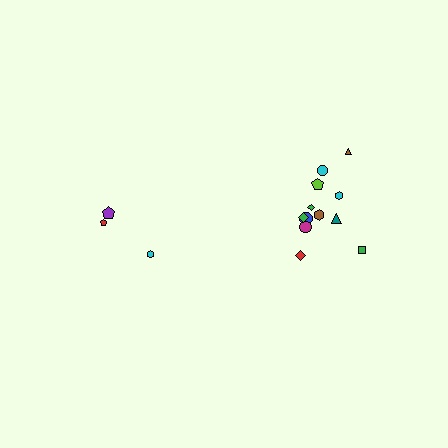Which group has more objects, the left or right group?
The right group.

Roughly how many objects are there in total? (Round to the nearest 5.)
Roughly 15 objects in total.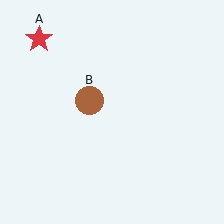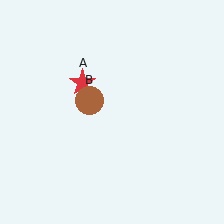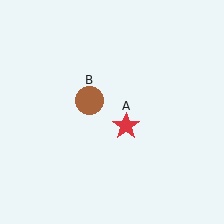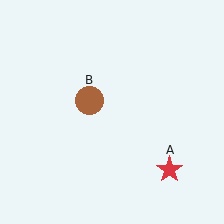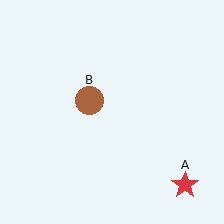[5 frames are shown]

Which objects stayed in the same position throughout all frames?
Brown circle (object B) remained stationary.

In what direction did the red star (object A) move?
The red star (object A) moved down and to the right.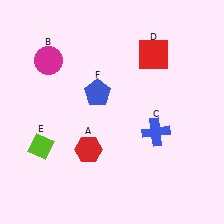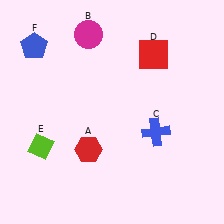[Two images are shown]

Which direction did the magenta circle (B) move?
The magenta circle (B) moved right.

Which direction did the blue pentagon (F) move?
The blue pentagon (F) moved left.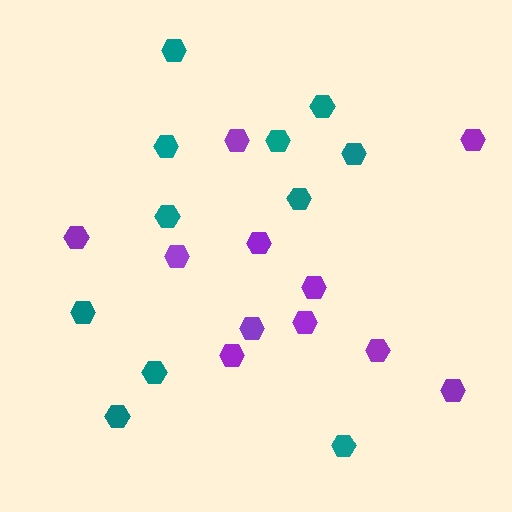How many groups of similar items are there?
There are 2 groups: one group of teal hexagons (11) and one group of purple hexagons (11).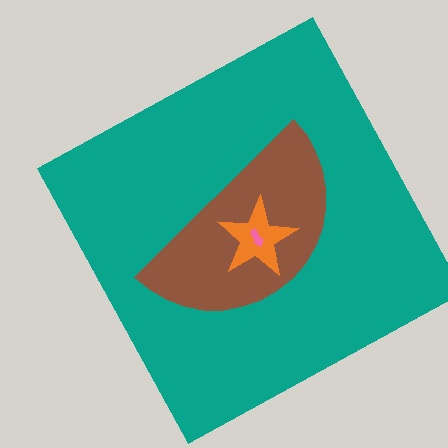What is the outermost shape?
The teal square.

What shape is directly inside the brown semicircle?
The orange star.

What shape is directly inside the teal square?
The brown semicircle.